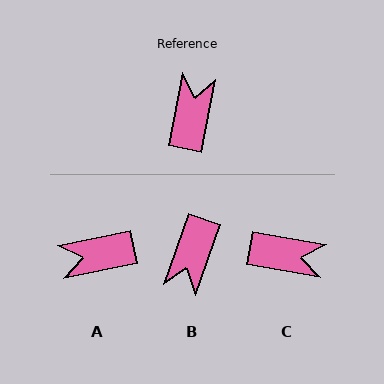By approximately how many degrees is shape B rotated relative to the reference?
Approximately 172 degrees counter-clockwise.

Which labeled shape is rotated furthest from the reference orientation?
B, about 172 degrees away.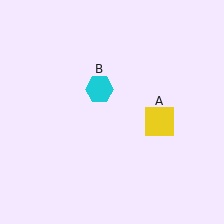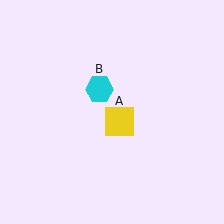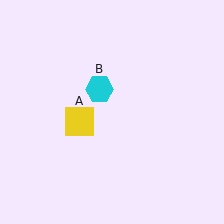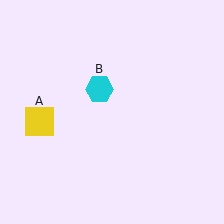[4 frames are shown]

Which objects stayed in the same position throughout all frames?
Cyan hexagon (object B) remained stationary.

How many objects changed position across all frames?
1 object changed position: yellow square (object A).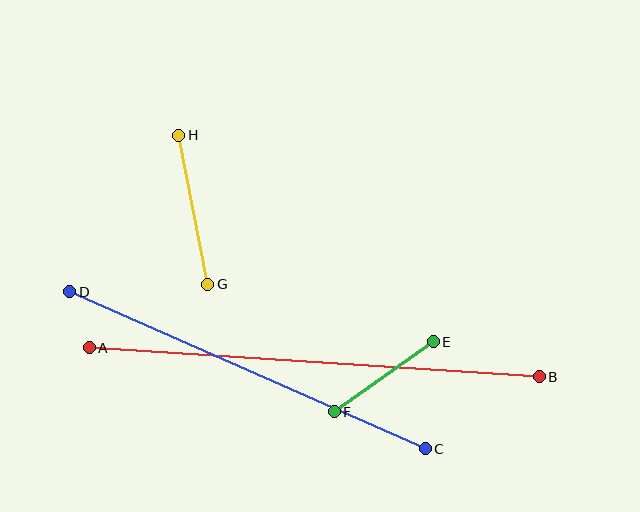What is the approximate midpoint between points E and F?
The midpoint is at approximately (384, 377) pixels.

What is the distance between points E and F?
The distance is approximately 121 pixels.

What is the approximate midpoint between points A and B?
The midpoint is at approximately (314, 362) pixels.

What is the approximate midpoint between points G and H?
The midpoint is at approximately (193, 210) pixels.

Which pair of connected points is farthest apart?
Points A and B are farthest apart.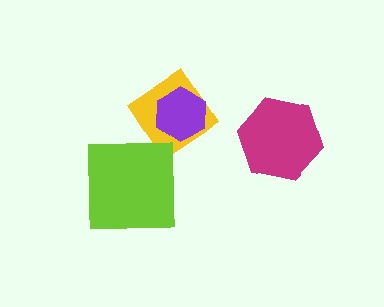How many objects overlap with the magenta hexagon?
0 objects overlap with the magenta hexagon.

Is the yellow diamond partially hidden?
Yes, it is partially covered by another shape.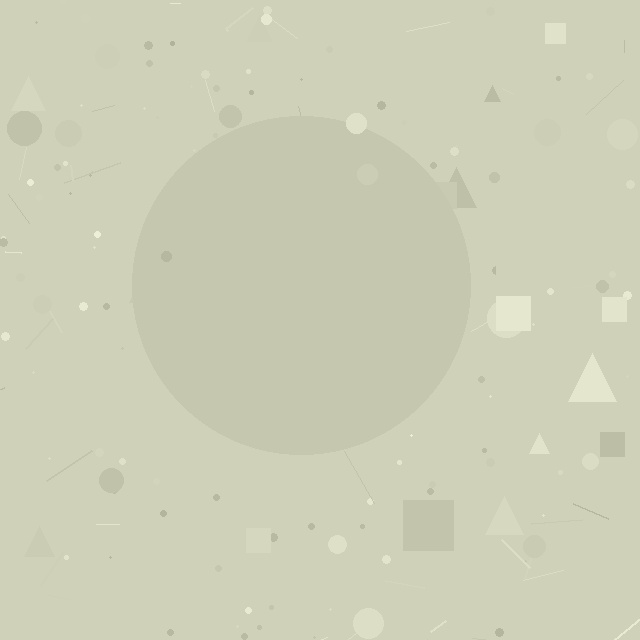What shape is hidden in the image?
A circle is hidden in the image.